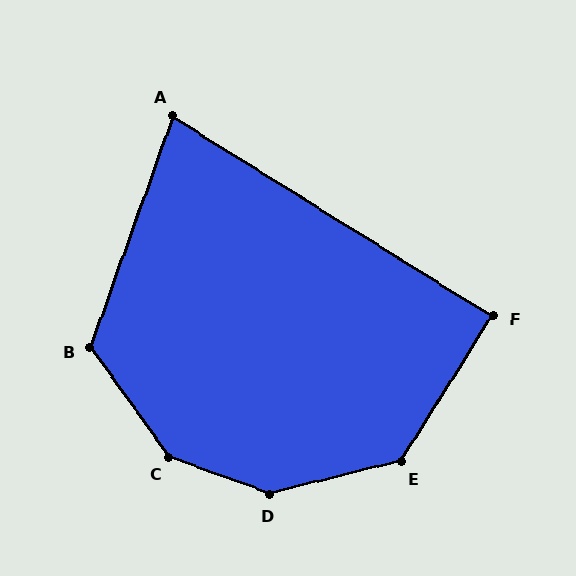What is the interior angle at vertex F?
Approximately 90 degrees (approximately right).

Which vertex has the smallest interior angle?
A, at approximately 78 degrees.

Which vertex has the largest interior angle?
C, at approximately 146 degrees.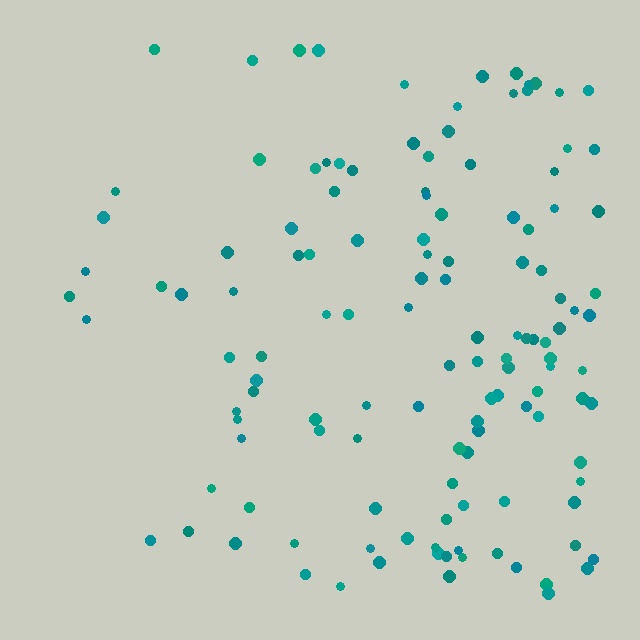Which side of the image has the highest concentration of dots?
The right.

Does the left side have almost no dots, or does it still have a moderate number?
Still a moderate number, just noticeably fewer than the right.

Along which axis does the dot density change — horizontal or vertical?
Horizontal.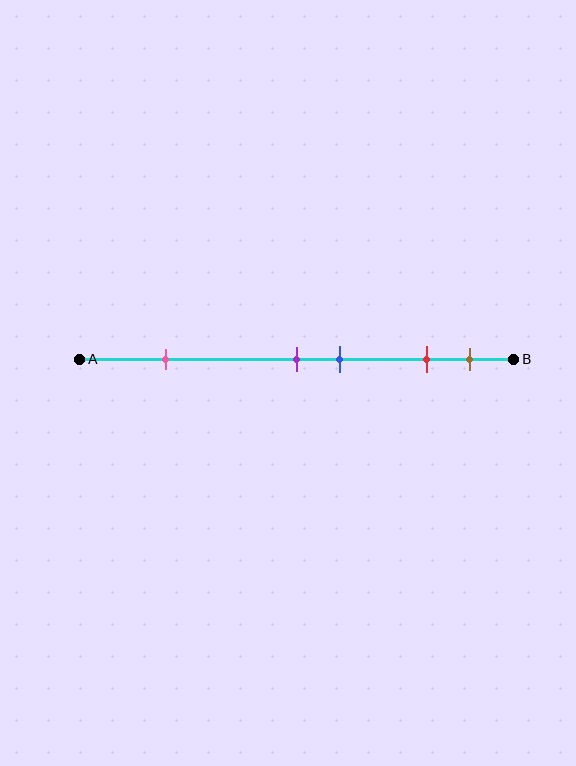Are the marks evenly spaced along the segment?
No, the marks are not evenly spaced.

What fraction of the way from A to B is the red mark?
The red mark is approximately 80% (0.8) of the way from A to B.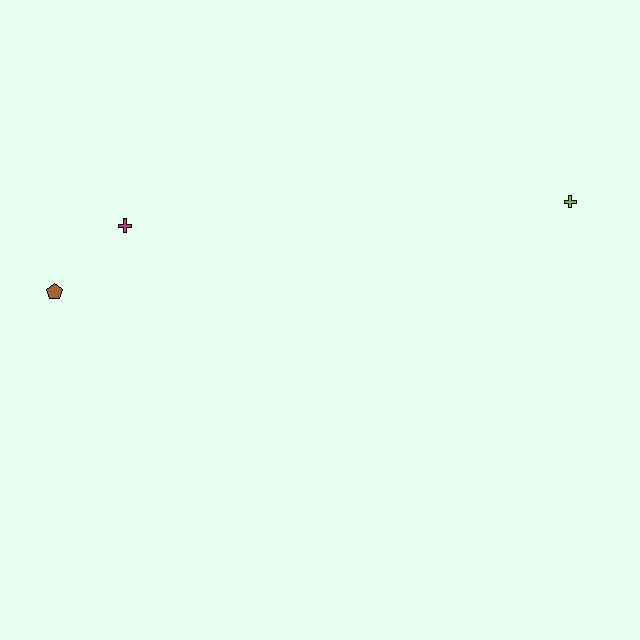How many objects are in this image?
There are 3 objects.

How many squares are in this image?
There are no squares.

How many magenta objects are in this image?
There is 1 magenta object.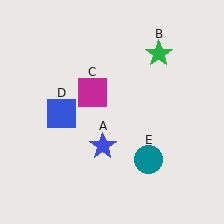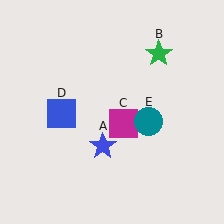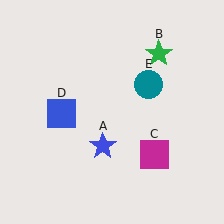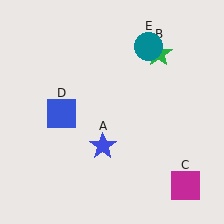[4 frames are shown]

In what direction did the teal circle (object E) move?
The teal circle (object E) moved up.